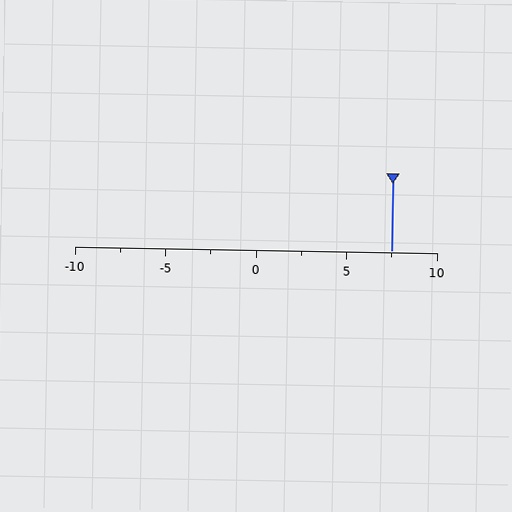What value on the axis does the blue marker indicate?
The marker indicates approximately 7.5.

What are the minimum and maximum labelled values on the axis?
The axis runs from -10 to 10.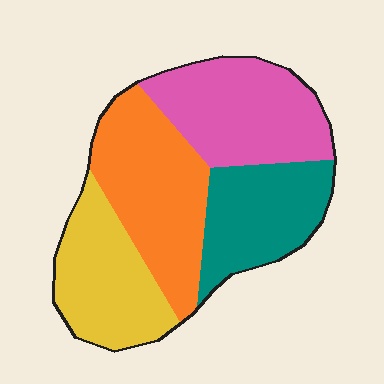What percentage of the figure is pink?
Pink covers 27% of the figure.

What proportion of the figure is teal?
Teal takes up about one fifth (1/5) of the figure.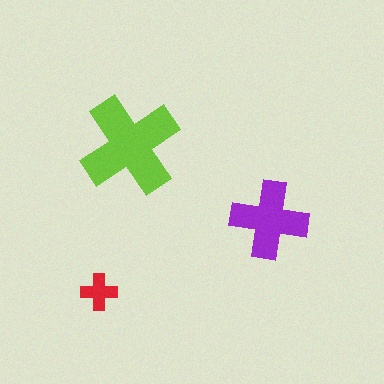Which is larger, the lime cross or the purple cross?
The lime one.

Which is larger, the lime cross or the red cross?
The lime one.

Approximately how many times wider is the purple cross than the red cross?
About 2 times wider.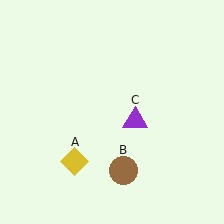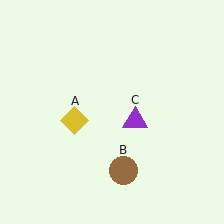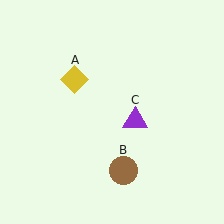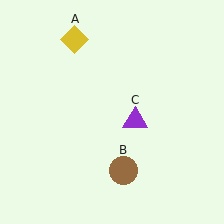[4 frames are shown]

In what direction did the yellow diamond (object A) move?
The yellow diamond (object A) moved up.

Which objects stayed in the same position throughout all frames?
Brown circle (object B) and purple triangle (object C) remained stationary.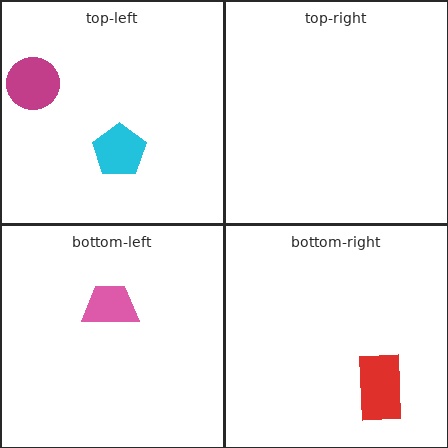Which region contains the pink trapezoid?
The bottom-left region.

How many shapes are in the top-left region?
2.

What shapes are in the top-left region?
The cyan pentagon, the magenta circle.